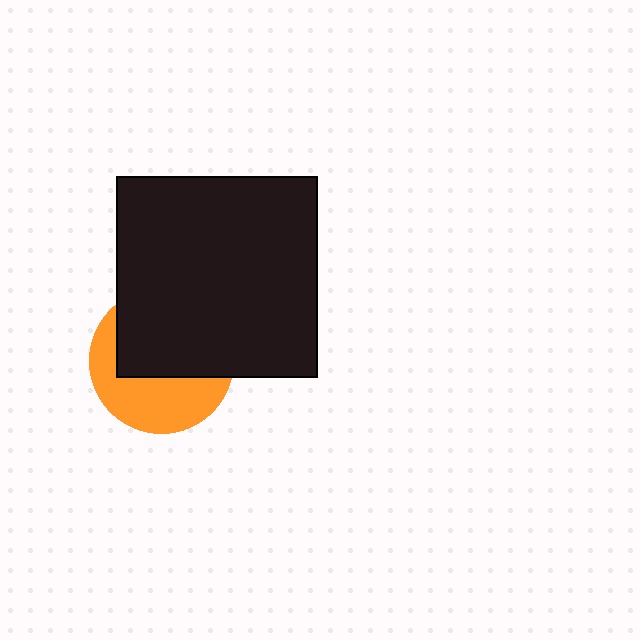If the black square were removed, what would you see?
You would see the complete orange circle.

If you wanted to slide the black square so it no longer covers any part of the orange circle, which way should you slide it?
Slide it up — that is the most direct way to separate the two shapes.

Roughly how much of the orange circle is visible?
A small part of it is visible (roughly 45%).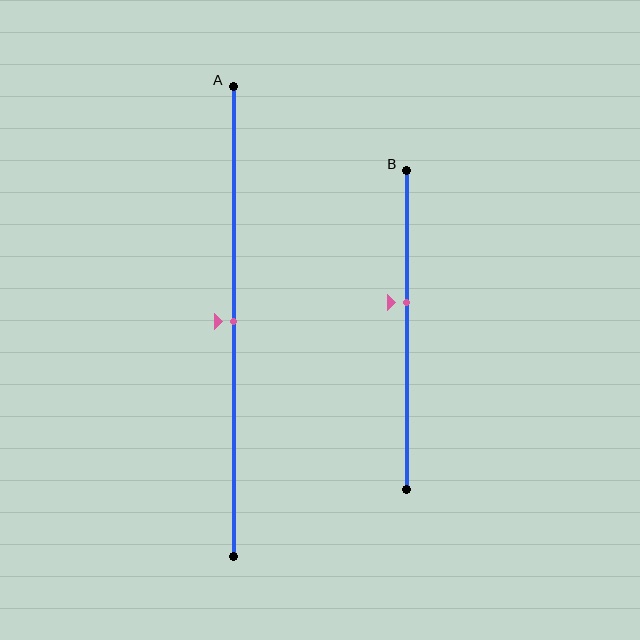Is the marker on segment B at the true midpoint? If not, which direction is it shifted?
No, the marker on segment B is shifted upward by about 9% of the segment length.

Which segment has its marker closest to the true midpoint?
Segment A has its marker closest to the true midpoint.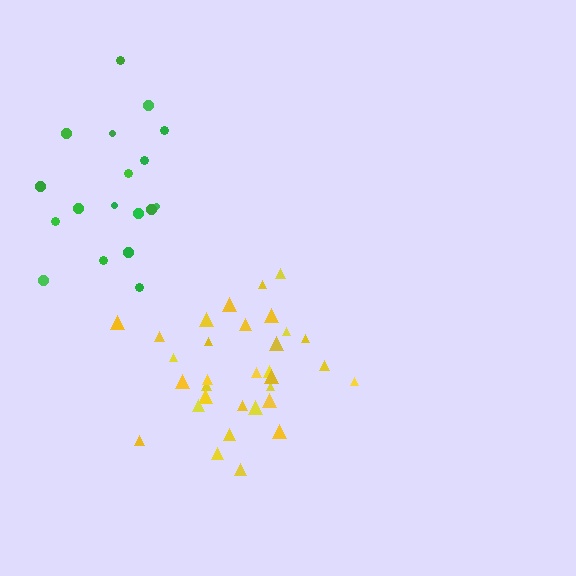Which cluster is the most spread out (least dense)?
Green.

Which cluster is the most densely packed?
Yellow.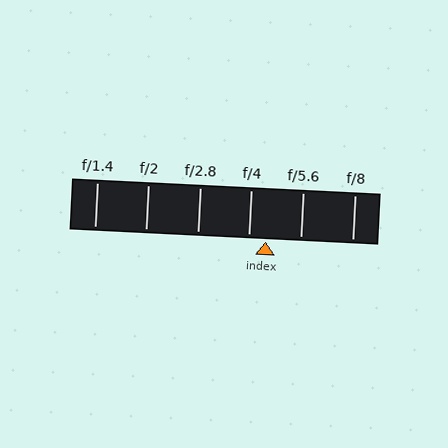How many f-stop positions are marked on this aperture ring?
There are 6 f-stop positions marked.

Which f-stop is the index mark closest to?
The index mark is closest to f/4.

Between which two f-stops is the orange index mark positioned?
The index mark is between f/4 and f/5.6.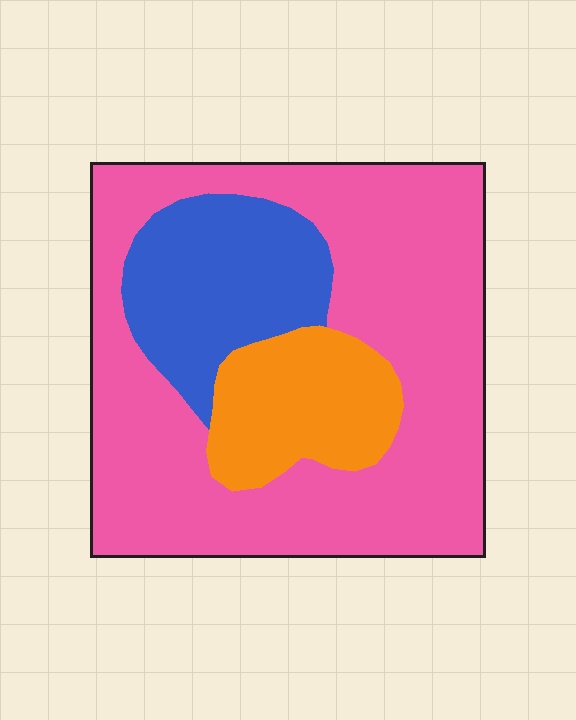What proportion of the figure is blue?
Blue covers roughly 20% of the figure.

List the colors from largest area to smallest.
From largest to smallest: pink, blue, orange.